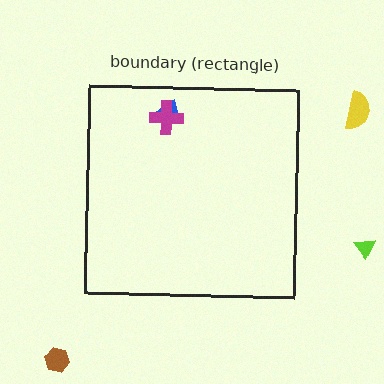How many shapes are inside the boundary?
2 inside, 3 outside.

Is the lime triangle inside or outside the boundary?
Outside.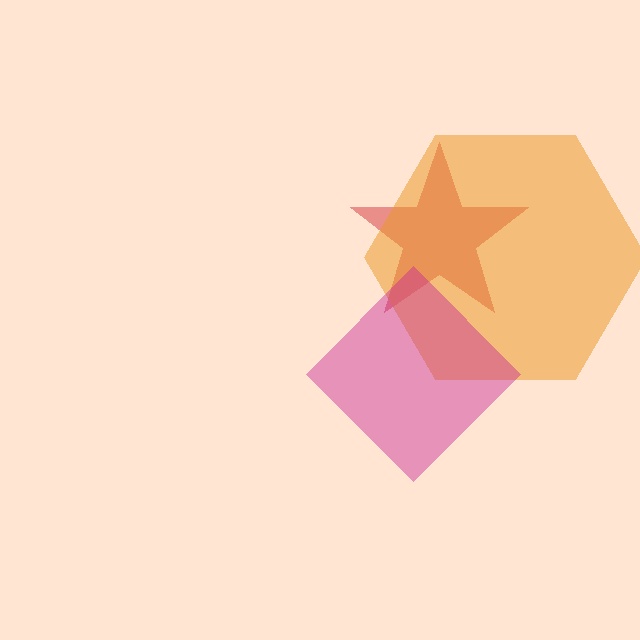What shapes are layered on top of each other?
The layered shapes are: a red star, an orange hexagon, a magenta diamond.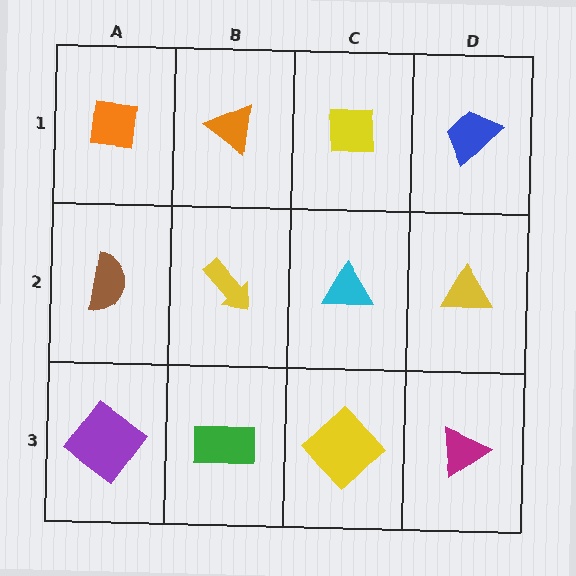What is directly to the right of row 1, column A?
An orange triangle.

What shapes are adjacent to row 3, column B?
A yellow arrow (row 2, column B), a purple diamond (row 3, column A), a yellow diamond (row 3, column C).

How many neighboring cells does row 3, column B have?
3.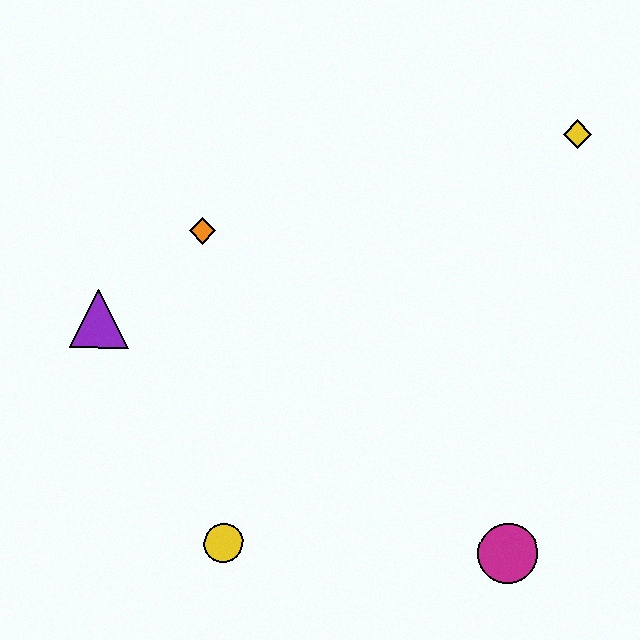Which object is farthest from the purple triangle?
The yellow diamond is farthest from the purple triangle.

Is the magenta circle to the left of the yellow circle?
No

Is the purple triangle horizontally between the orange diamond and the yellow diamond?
No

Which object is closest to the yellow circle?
The purple triangle is closest to the yellow circle.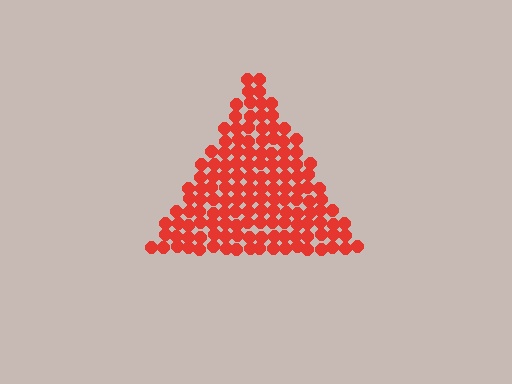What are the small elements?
The small elements are circles.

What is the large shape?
The large shape is a triangle.